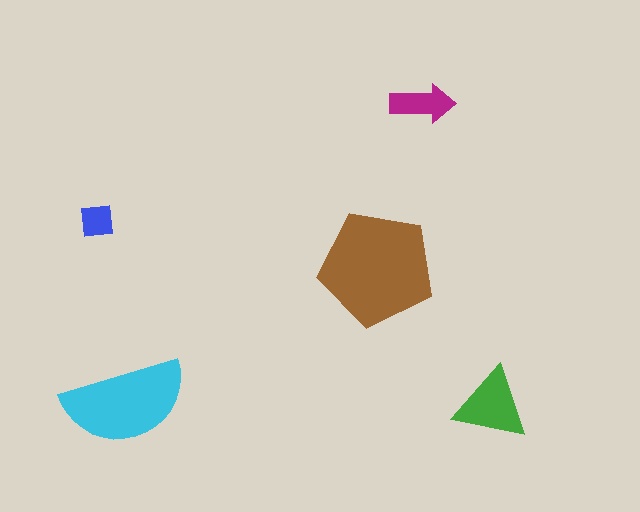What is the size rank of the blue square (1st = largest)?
5th.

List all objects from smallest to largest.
The blue square, the magenta arrow, the green triangle, the cyan semicircle, the brown pentagon.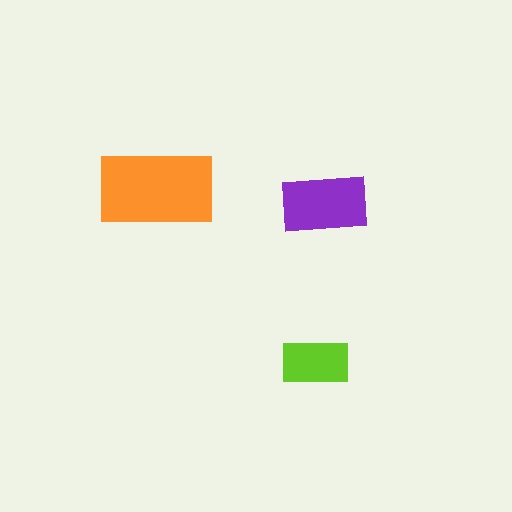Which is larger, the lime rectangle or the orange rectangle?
The orange one.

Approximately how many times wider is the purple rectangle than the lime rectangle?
About 1.5 times wider.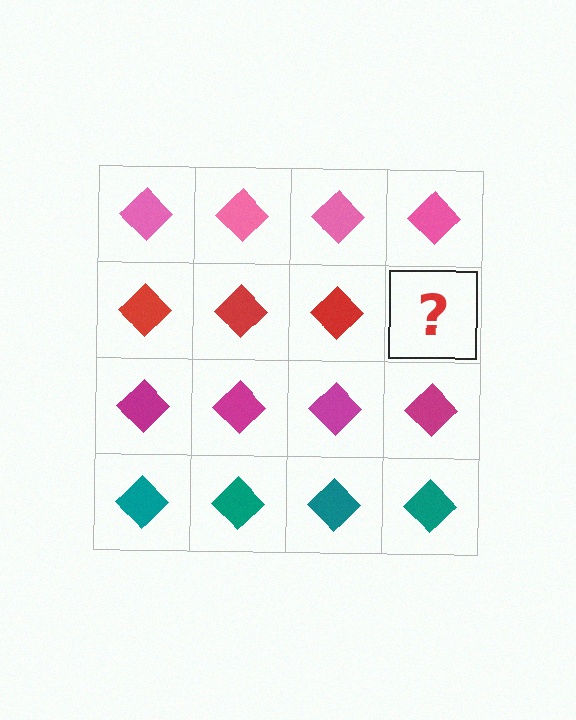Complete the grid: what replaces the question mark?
The question mark should be replaced with a red diamond.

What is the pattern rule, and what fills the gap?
The rule is that each row has a consistent color. The gap should be filled with a red diamond.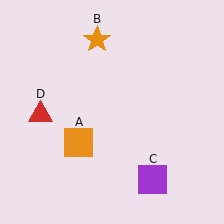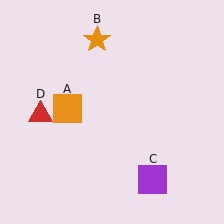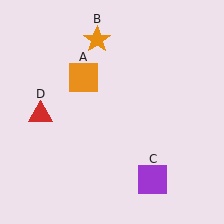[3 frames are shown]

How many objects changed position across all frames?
1 object changed position: orange square (object A).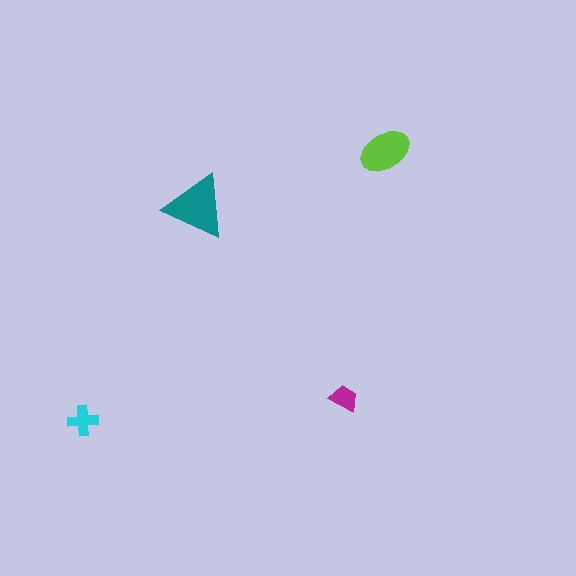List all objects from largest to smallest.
The teal triangle, the lime ellipse, the cyan cross, the magenta trapezoid.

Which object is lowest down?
The cyan cross is bottommost.